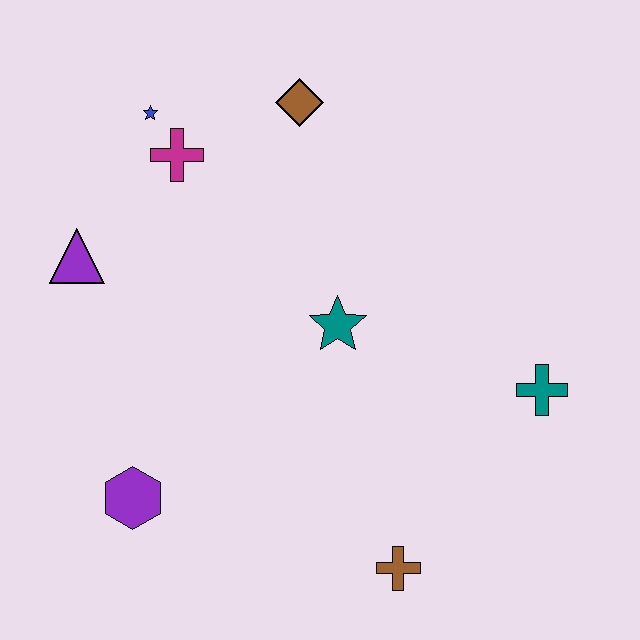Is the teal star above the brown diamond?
No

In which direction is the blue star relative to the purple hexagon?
The blue star is above the purple hexagon.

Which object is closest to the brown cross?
The teal cross is closest to the brown cross.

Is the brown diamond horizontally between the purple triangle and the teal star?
Yes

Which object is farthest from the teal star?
The blue star is farthest from the teal star.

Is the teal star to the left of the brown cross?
Yes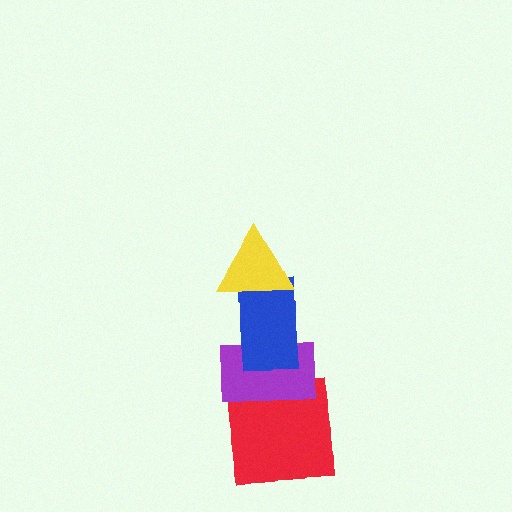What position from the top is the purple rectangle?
The purple rectangle is 3rd from the top.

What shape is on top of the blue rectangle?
The yellow triangle is on top of the blue rectangle.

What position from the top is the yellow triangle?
The yellow triangle is 1st from the top.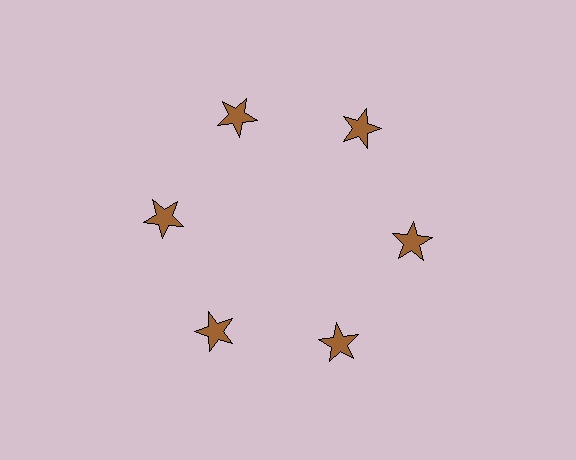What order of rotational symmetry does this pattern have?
This pattern has 6-fold rotational symmetry.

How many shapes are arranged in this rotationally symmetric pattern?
There are 6 shapes, arranged in 6 groups of 1.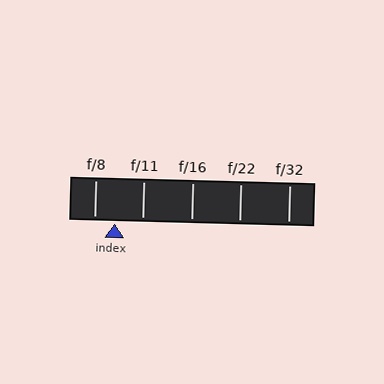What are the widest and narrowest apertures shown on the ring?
The widest aperture shown is f/8 and the narrowest is f/32.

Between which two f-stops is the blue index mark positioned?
The index mark is between f/8 and f/11.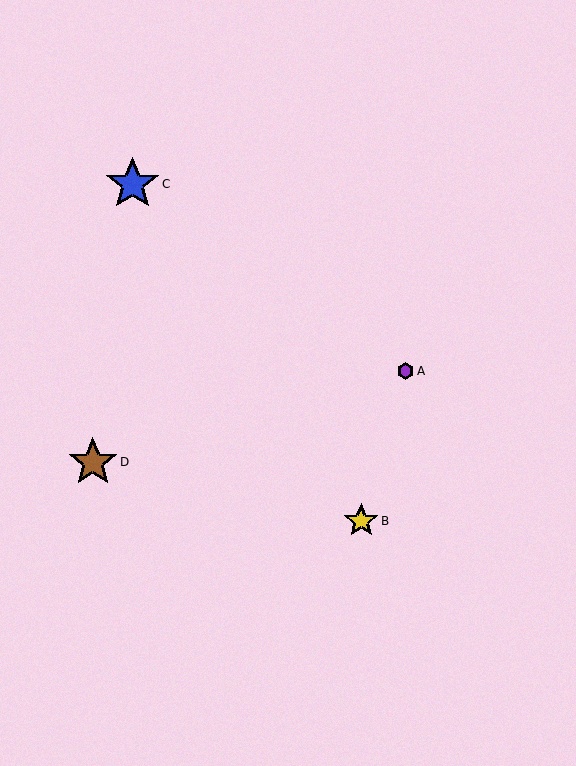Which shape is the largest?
The blue star (labeled C) is the largest.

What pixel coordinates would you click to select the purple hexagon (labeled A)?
Click at (405, 371) to select the purple hexagon A.